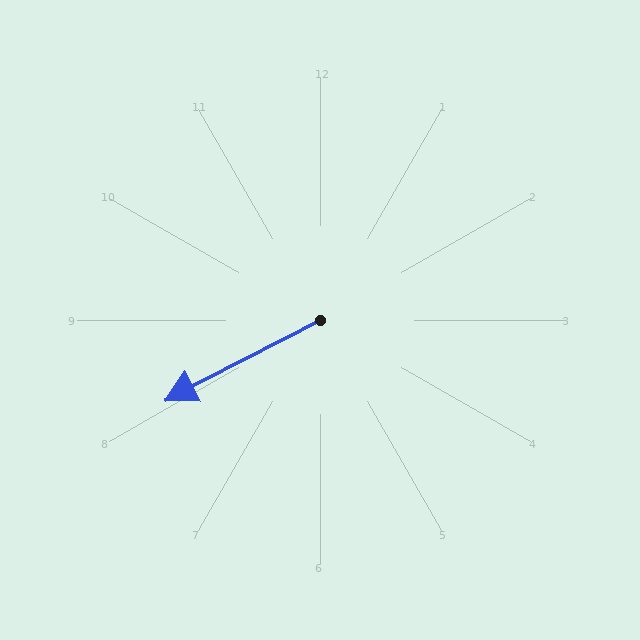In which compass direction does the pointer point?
Southwest.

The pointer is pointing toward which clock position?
Roughly 8 o'clock.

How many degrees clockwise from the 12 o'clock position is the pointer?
Approximately 243 degrees.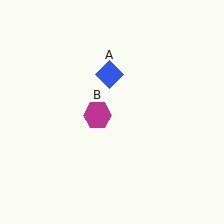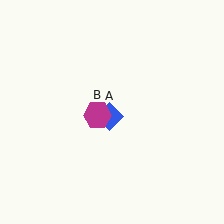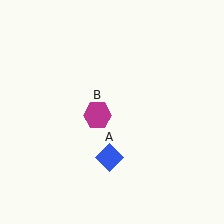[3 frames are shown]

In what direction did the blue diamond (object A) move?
The blue diamond (object A) moved down.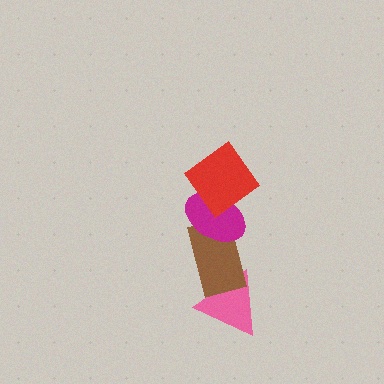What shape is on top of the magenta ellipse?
The red diamond is on top of the magenta ellipse.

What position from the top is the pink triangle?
The pink triangle is 4th from the top.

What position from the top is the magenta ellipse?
The magenta ellipse is 2nd from the top.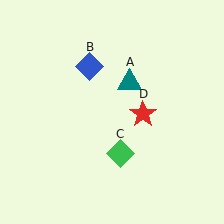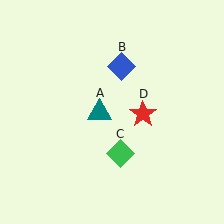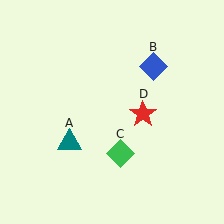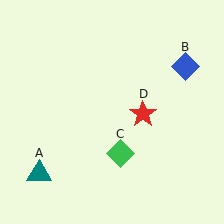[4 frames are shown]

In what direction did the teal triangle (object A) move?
The teal triangle (object A) moved down and to the left.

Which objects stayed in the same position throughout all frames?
Green diamond (object C) and red star (object D) remained stationary.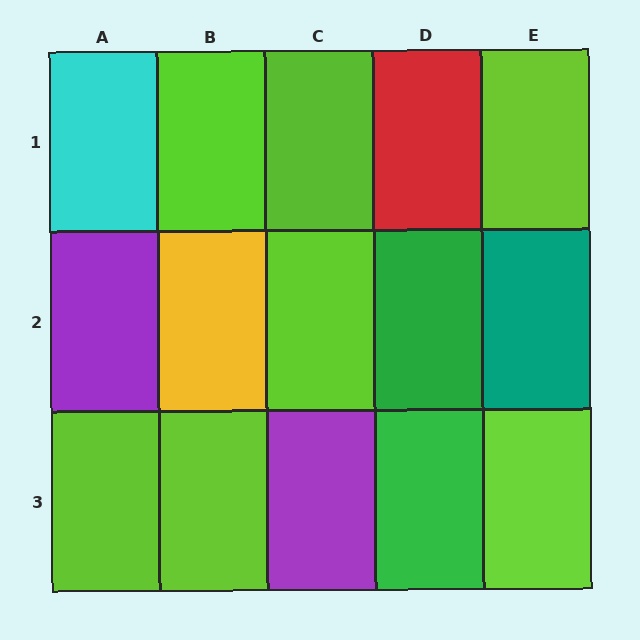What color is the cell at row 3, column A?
Lime.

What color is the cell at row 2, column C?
Lime.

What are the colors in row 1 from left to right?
Cyan, lime, lime, red, lime.